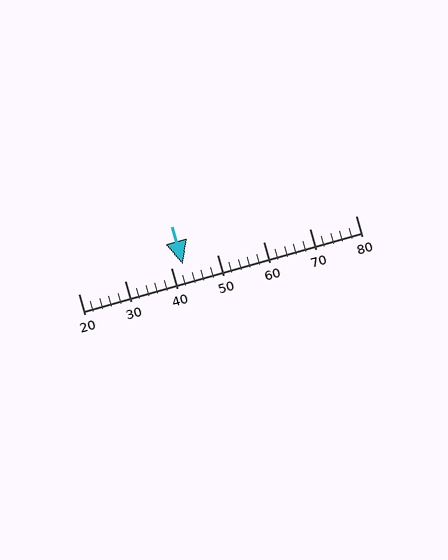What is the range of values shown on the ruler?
The ruler shows values from 20 to 80.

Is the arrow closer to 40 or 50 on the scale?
The arrow is closer to 40.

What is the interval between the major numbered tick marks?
The major tick marks are spaced 10 units apart.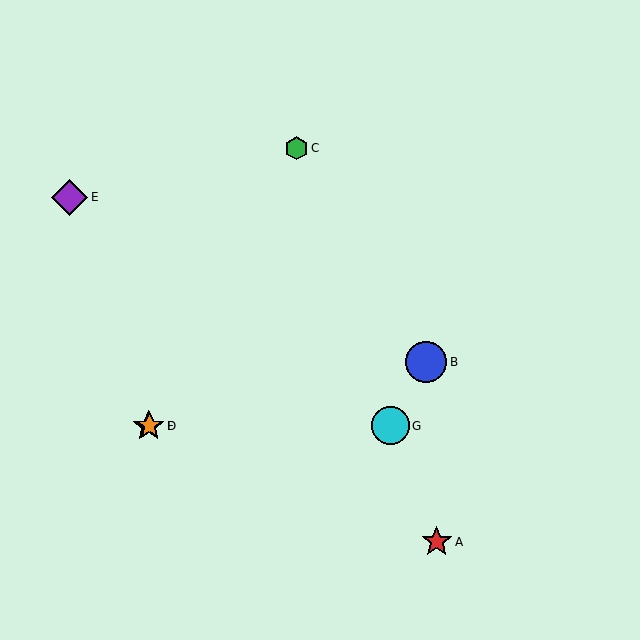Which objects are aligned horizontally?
Objects D, F, G are aligned horizontally.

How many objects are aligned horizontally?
3 objects (D, F, G) are aligned horizontally.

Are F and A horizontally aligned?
No, F is at y≈426 and A is at y≈542.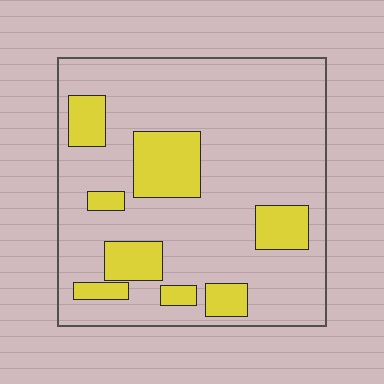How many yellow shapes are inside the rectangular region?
8.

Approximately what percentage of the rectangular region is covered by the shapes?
Approximately 20%.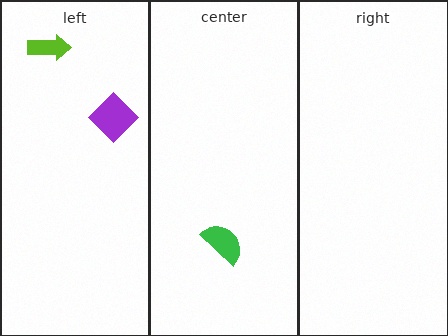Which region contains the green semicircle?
The center region.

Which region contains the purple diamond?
The left region.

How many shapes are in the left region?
2.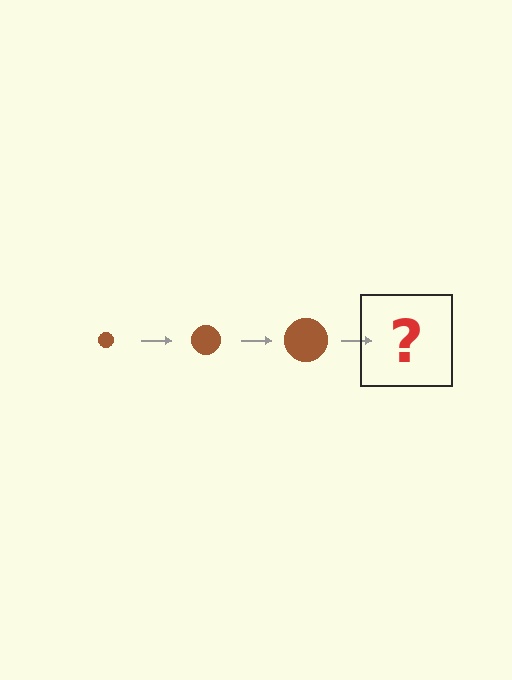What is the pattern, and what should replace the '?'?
The pattern is that the circle gets progressively larger each step. The '?' should be a brown circle, larger than the previous one.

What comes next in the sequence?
The next element should be a brown circle, larger than the previous one.